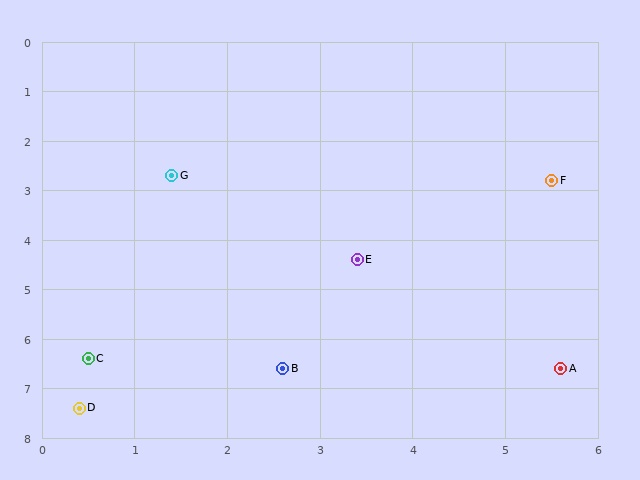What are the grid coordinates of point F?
Point F is at approximately (5.5, 2.8).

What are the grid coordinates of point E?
Point E is at approximately (3.4, 4.4).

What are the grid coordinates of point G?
Point G is at approximately (1.4, 2.7).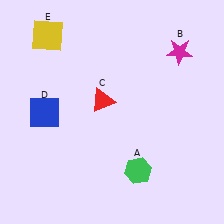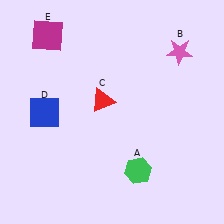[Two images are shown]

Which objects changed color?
B changed from magenta to pink. E changed from yellow to magenta.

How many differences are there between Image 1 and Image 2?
There are 2 differences between the two images.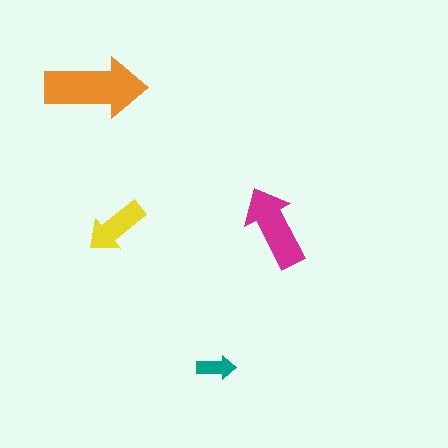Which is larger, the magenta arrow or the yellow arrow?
The magenta one.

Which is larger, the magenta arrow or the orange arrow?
The orange one.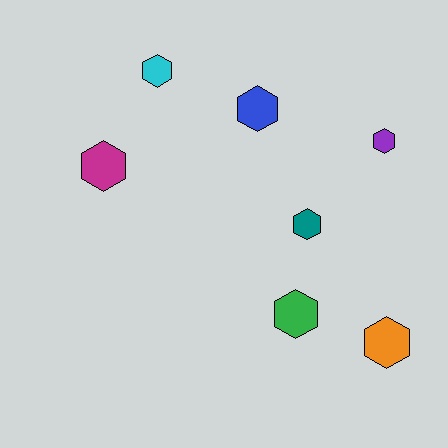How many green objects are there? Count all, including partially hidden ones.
There is 1 green object.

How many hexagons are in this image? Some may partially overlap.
There are 7 hexagons.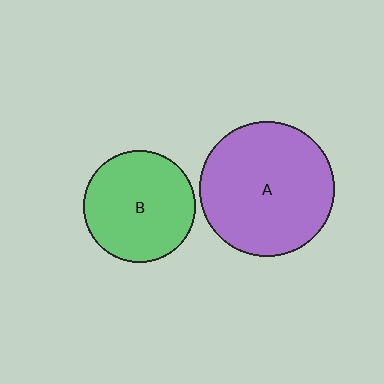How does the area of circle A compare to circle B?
Approximately 1.5 times.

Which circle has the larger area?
Circle A (purple).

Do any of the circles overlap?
No, none of the circles overlap.